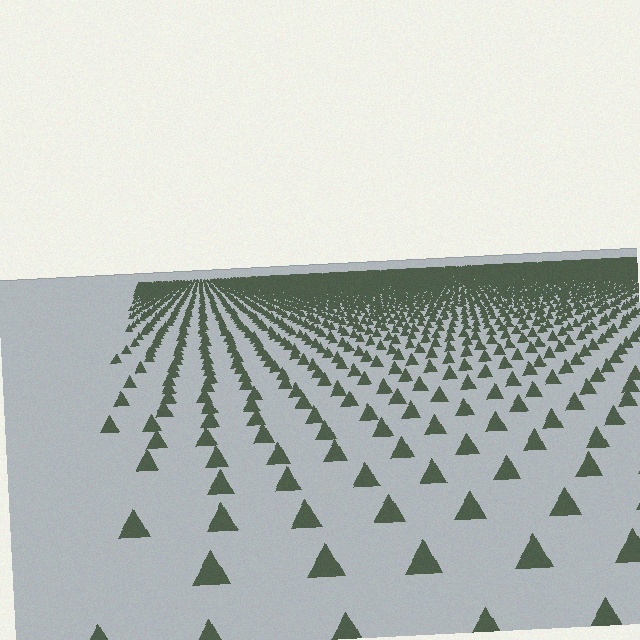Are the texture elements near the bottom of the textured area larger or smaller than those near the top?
Larger. Near the bottom, elements are closer to the viewer and appear at a bigger on-screen size.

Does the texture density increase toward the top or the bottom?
Density increases toward the top.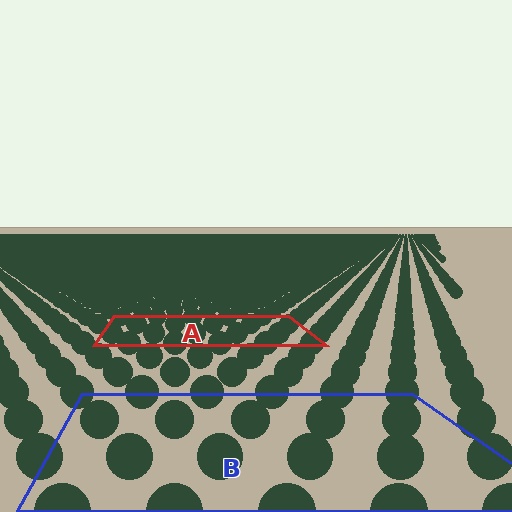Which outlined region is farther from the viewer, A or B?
Region A is farther from the viewer — the texture elements inside it appear smaller and more densely packed.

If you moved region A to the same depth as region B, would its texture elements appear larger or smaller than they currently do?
They would appear larger. At a closer depth, the same texture elements are projected at a bigger on-screen size.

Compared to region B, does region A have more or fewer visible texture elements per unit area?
Region A has more texture elements per unit area — they are packed more densely because it is farther away.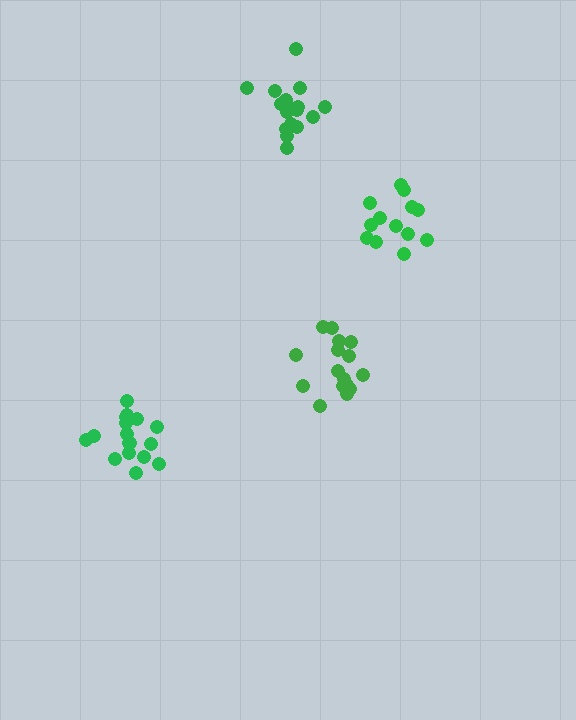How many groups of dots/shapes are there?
There are 4 groups.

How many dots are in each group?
Group 1: 16 dots, Group 2: 16 dots, Group 3: 17 dots, Group 4: 13 dots (62 total).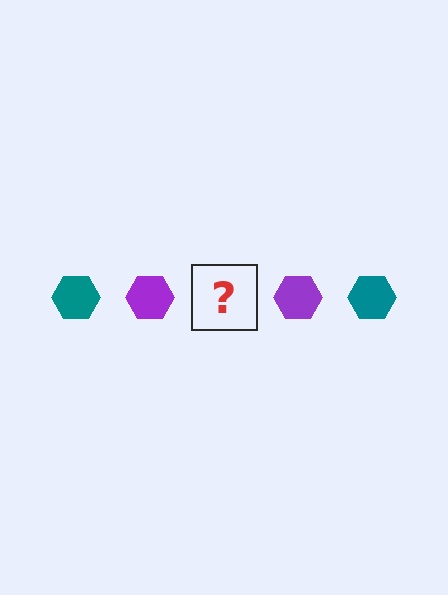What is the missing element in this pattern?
The missing element is a teal hexagon.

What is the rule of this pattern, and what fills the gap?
The rule is that the pattern cycles through teal, purple hexagons. The gap should be filled with a teal hexagon.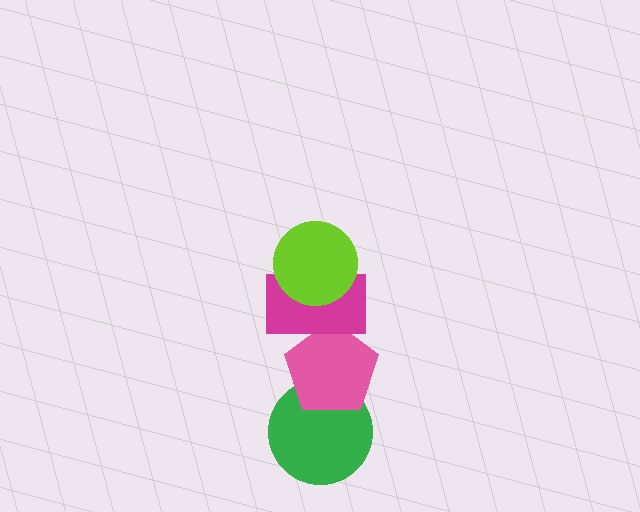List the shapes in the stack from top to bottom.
From top to bottom: the lime circle, the magenta rectangle, the pink pentagon, the green circle.